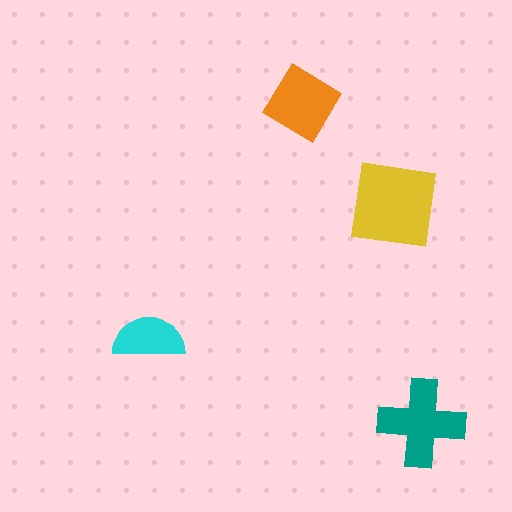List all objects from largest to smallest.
The yellow square, the teal cross, the orange diamond, the cyan semicircle.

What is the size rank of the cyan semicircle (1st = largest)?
4th.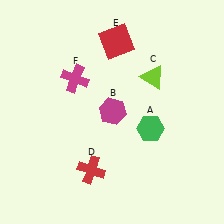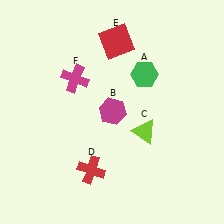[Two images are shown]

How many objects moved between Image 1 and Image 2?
2 objects moved between the two images.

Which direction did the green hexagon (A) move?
The green hexagon (A) moved up.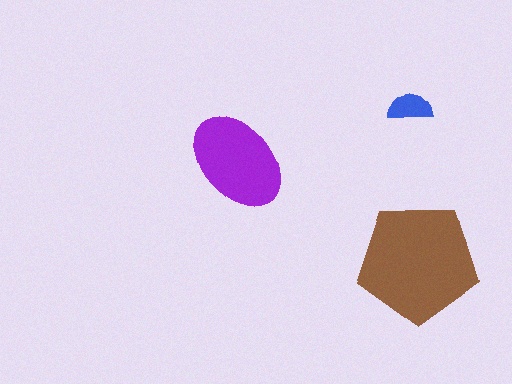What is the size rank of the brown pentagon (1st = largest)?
1st.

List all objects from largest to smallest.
The brown pentagon, the purple ellipse, the blue semicircle.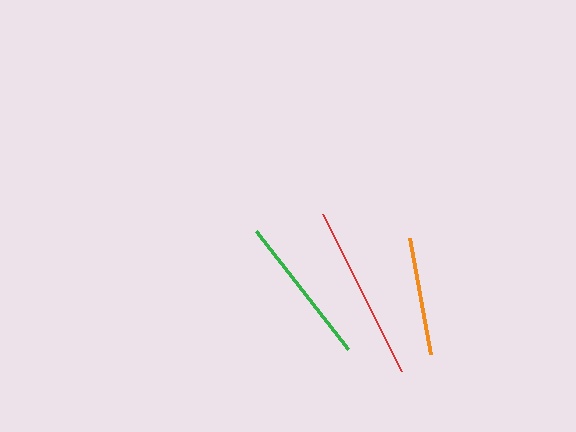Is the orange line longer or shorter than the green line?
The green line is longer than the orange line.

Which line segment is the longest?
The red line is the longest at approximately 176 pixels.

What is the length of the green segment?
The green segment is approximately 150 pixels long.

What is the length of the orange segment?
The orange segment is approximately 118 pixels long.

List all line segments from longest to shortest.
From longest to shortest: red, green, orange.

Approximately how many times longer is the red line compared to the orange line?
The red line is approximately 1.5 times the length of the orange line.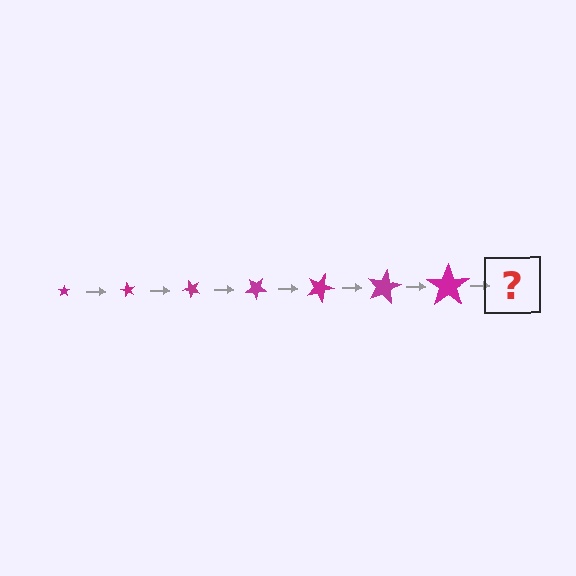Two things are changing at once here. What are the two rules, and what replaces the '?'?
The two rules are that the star grows larger each step and it rotates 60 degrees each step. The '?' should be a star, larger than the previous one and rotated 420 degrees from the start.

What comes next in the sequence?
The next element should be a star, larger than the previous one and rotated 420 degrees from the start.